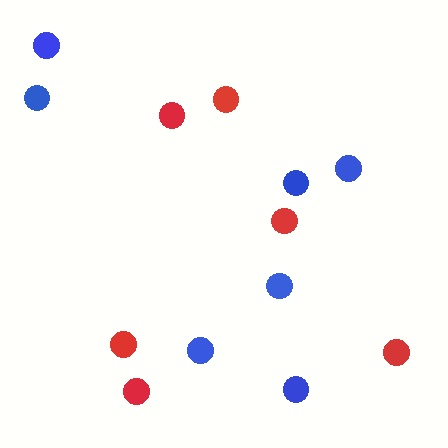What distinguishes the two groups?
There are 2 groups: one group of red circles (6) and one group of blue circles (7).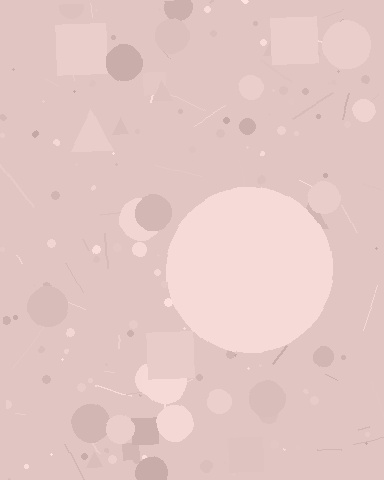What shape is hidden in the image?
A circle is hidden in the image.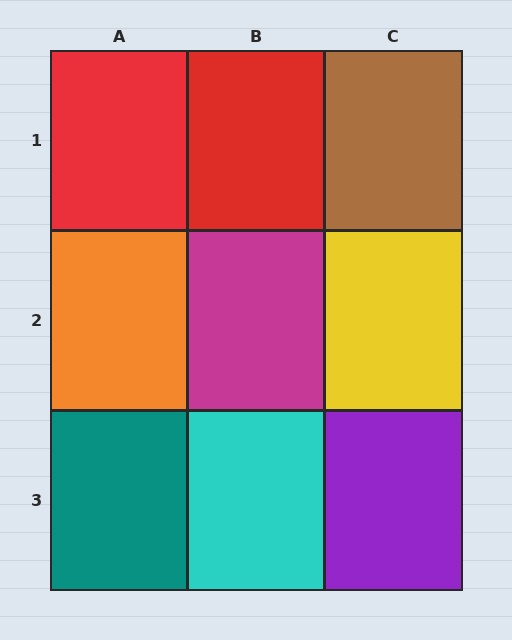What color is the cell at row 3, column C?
Purple.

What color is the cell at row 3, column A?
Teal.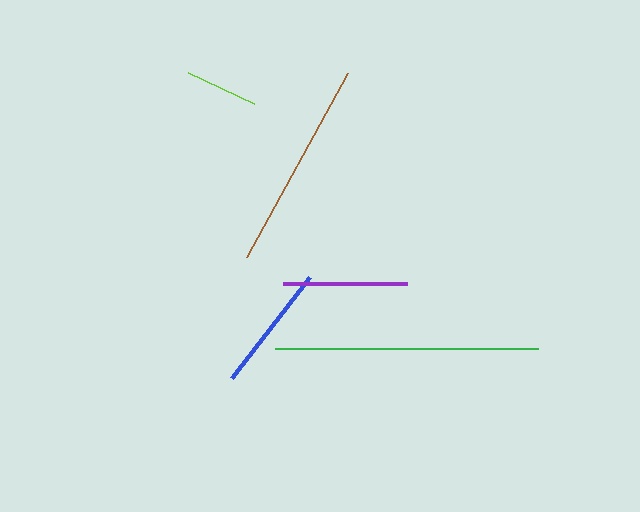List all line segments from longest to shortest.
From longest to shortest: green, brown, blue, purple, lime.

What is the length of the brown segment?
The brown segment is approximately 209 pixels long.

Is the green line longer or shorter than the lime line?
The green line is longer than the lime line.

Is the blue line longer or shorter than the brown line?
The brown line is longer than the blue line.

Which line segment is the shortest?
The lime line is the shortest at approximately 73 pixels.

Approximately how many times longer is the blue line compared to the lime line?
The blue line is approximately 1.8 times the length of the lime line.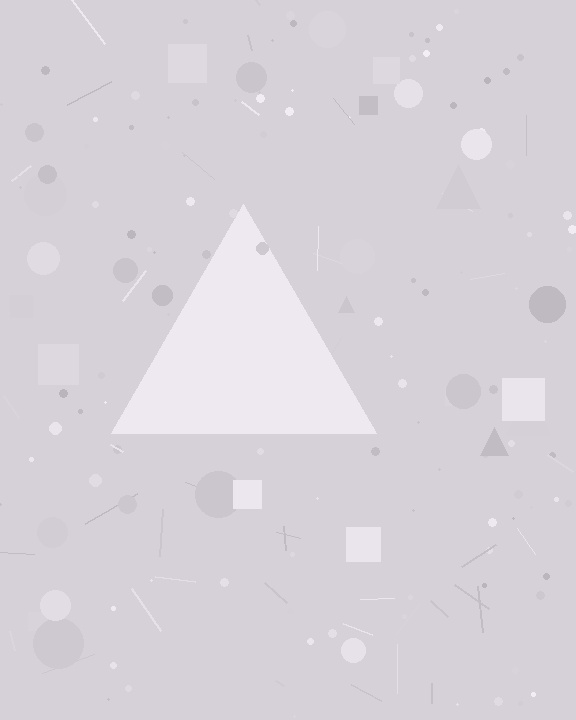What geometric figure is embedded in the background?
A triangle is embedded in the background.